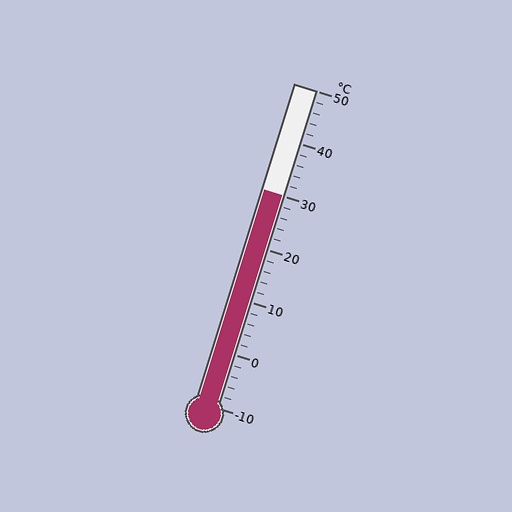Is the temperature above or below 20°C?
The temperature is above 20°C.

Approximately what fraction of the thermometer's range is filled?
The thermometer is filled to approximately 65% of its range.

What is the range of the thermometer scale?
The thermometer scale ranges from -10°C to 50°C.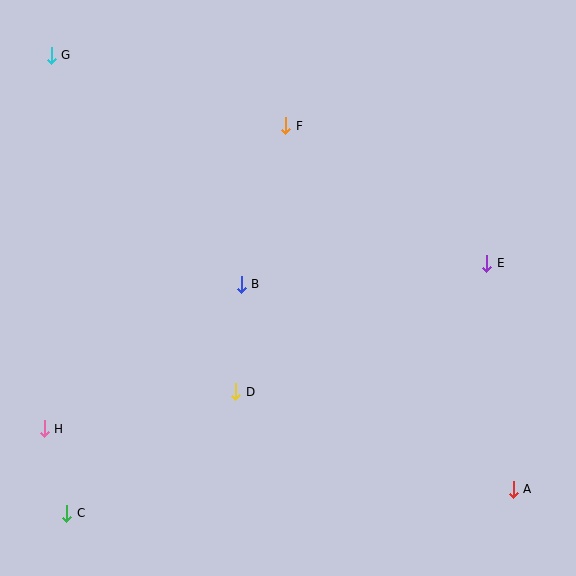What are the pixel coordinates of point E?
Point E is at (487, 263).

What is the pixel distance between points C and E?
The distance between C and E is 489 pixels.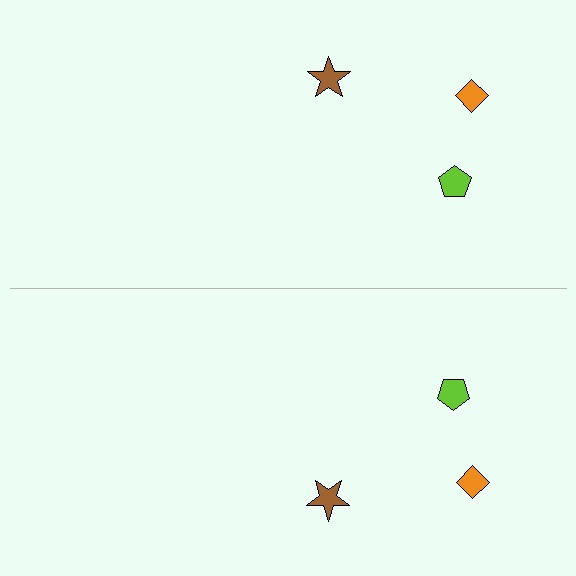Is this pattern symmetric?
Yes, this pattern has bilateral (reflection) symmetry.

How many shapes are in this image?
There are 6 shapes in this image.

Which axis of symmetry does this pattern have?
The pattern has a horizontal axis of symmetry running through the center of the image.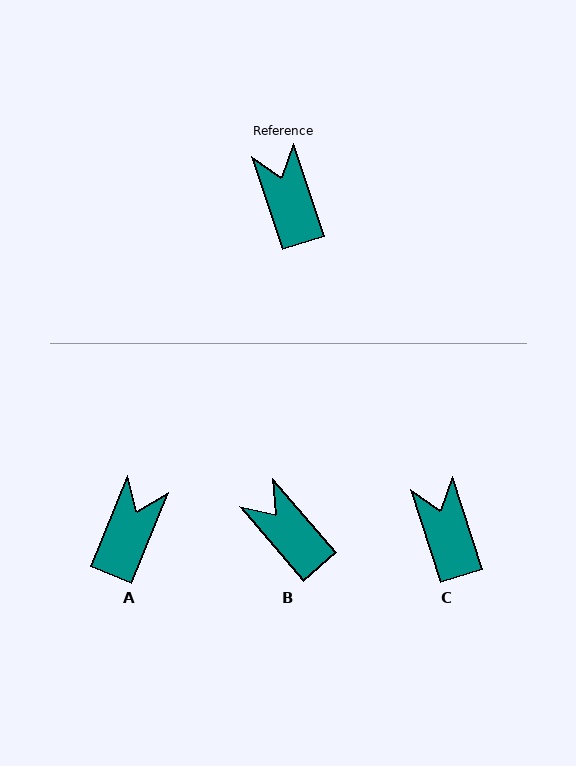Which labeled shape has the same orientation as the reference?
C.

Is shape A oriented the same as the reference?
No, it is off by about 40 degrees.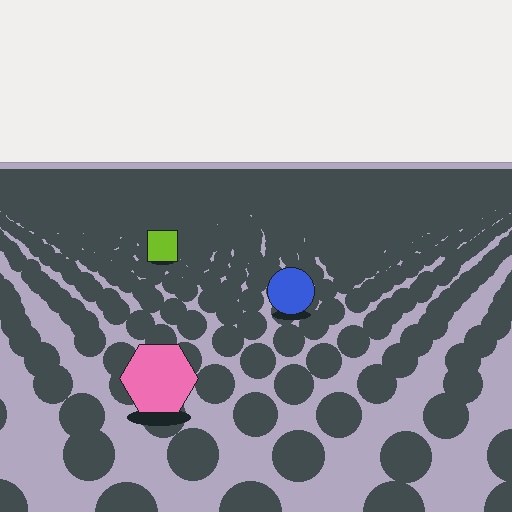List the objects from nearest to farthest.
From nearest to farthest: the pink hexagon, the blue circle, the lime square.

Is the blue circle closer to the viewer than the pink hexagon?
No. The pink hexagon is closer — you can tell from the texture gradient: the ground texture is coarser near it.